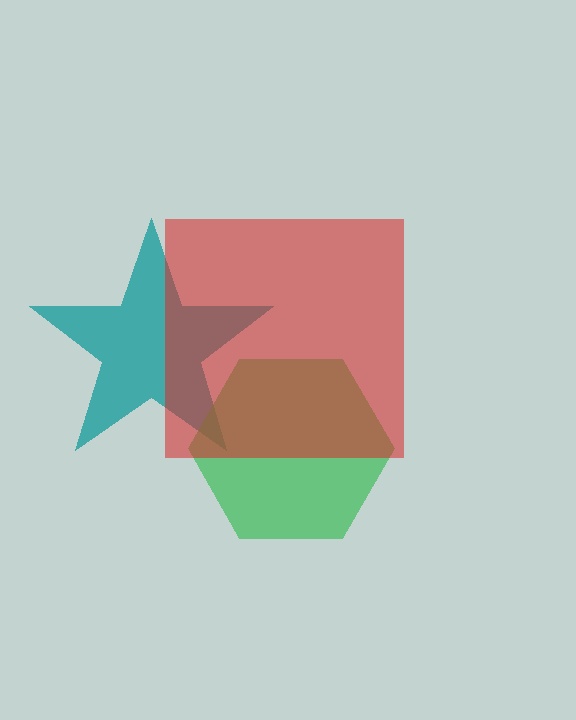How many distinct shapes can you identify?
There are 3 distinct shapes: a teal star, a green hexagon, a red square.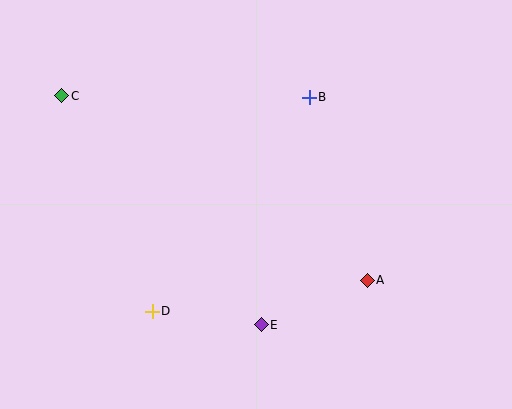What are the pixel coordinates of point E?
Point E is at (261, 325).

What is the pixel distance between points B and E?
The distance between B and E is 233 pixels.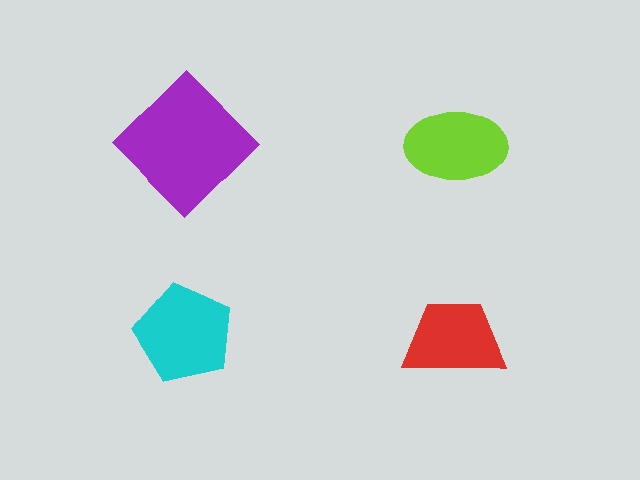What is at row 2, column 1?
A cyan pentagon.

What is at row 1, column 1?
A purple diamond.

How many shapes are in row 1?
2 shapes.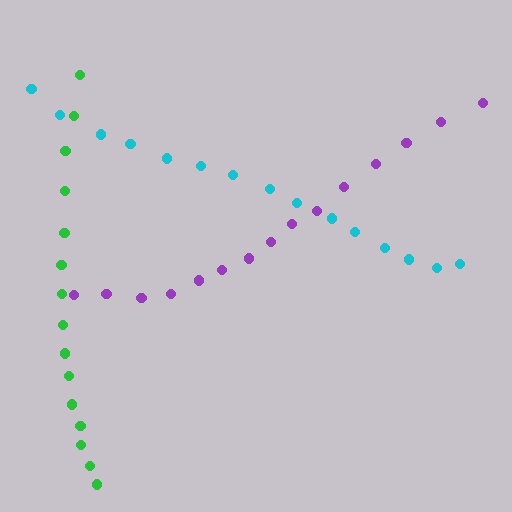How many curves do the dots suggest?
There are 3 distinct paths.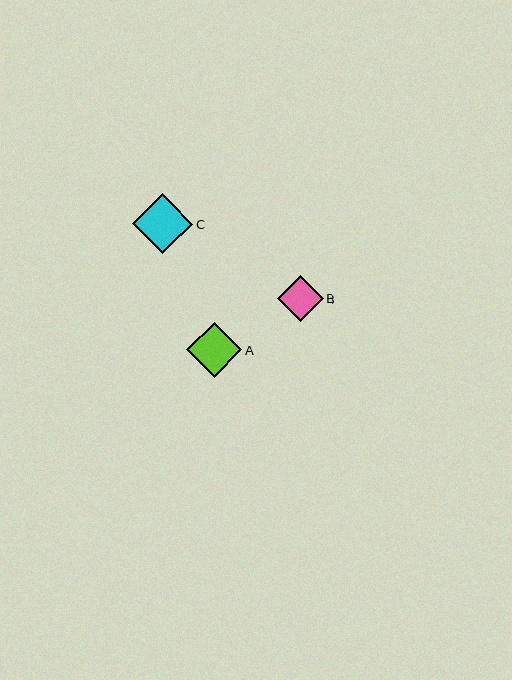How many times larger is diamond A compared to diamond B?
Diamond A is approximately 1.2 times the size of diamond B.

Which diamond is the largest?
Diamond C is the largest with a size of approximately 61 pixels.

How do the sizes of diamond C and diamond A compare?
Diamond C and diamond A are approximately the same size.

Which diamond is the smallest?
Diamond B is the smallest with a size of approximately 46 pixels.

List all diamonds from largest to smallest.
From largest to smallest: C, A, B.